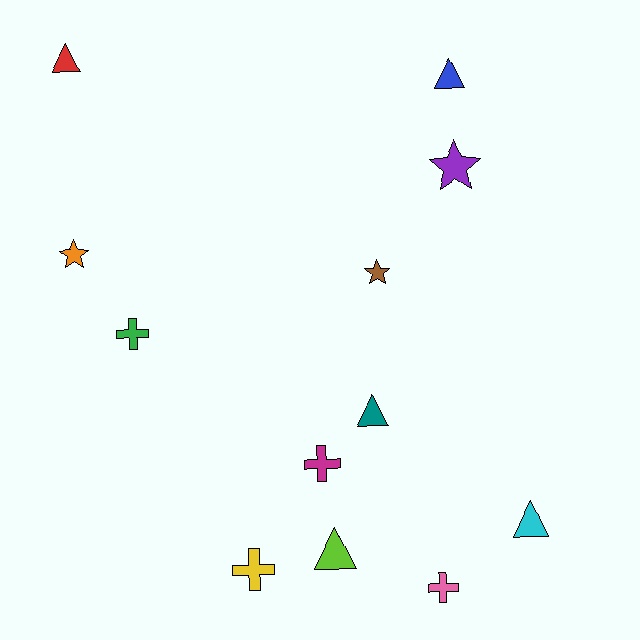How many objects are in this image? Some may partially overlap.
There are 12 objects.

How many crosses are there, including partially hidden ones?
There are 4 crosses.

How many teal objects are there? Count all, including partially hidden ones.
There is 1 teal object.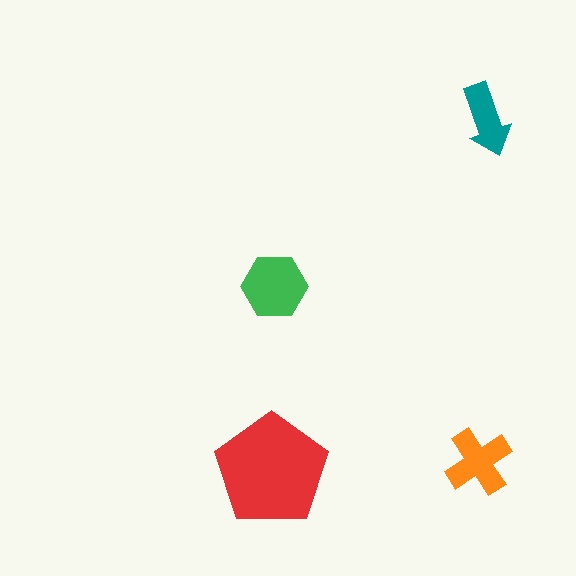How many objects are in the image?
There are 4 objects in the image.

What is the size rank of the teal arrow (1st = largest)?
4th.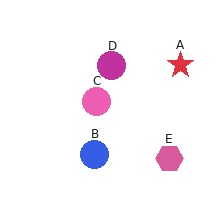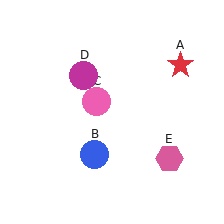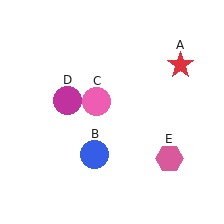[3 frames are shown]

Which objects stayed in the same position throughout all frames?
Red star (object A) and blue circle (object B) and pink circle (object C) and pink hexagon (object E) remained stationary.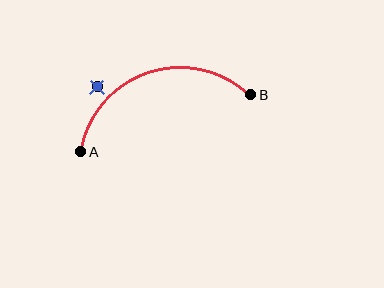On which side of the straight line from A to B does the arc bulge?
The arc bulges above the straight line connecting A and B.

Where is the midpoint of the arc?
The arc midpoint is the point on the curve farthest from the straight line joining A and B. It sits above that line.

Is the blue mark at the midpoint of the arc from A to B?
No — the blue mark does not lie on the arc at all. It sits slightly outside the curve.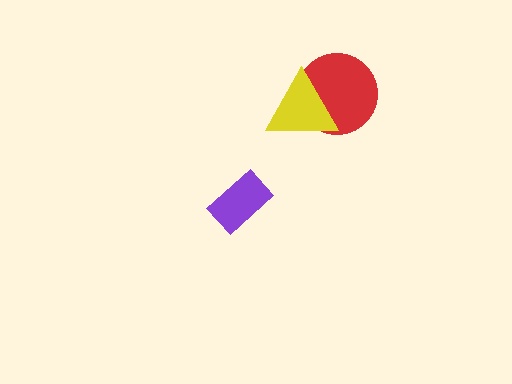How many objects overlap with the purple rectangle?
0 objects overlap with the purple rectangle.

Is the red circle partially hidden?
Yes, it is partially covered by another shape.